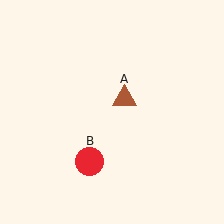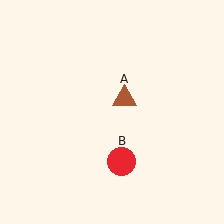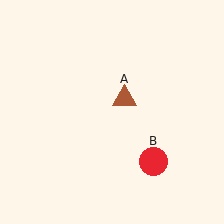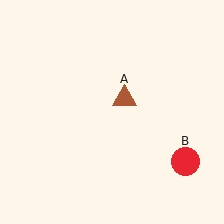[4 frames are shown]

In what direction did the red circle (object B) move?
The red circle (object B) moved right.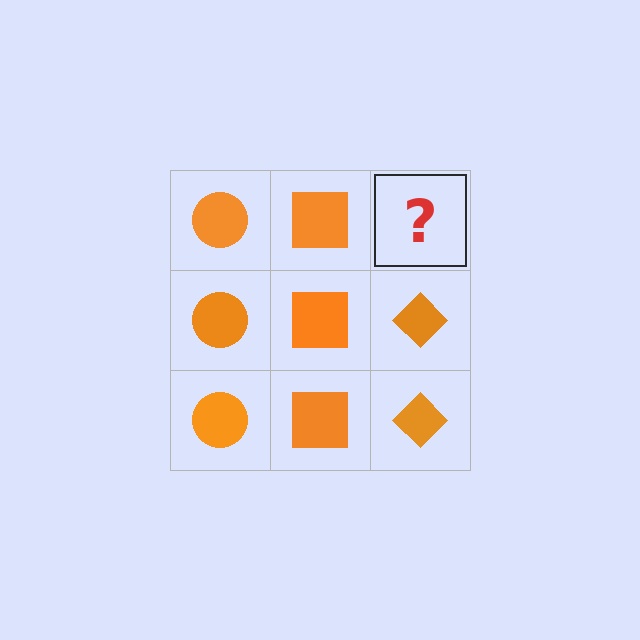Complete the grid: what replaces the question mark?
The question mark should be replaced with an orange diamond.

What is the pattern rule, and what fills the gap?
The rule is that each column has a consistent shape. The gap should be filled with an orange diamond.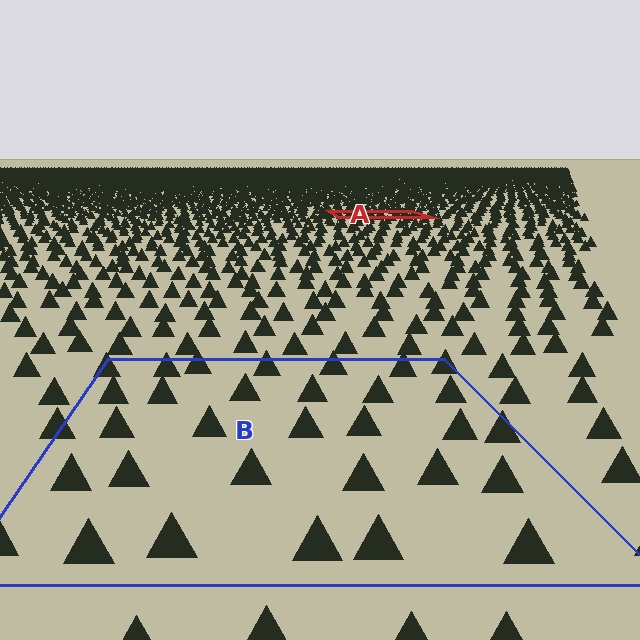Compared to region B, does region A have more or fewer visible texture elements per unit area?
Region A has more texture elements per unit area — they are packed more densely because it is farther away.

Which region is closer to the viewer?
Region B is closer. The texture elements there are larger and more spread out.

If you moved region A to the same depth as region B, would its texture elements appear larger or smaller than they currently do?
They would appear larger. At a closer depth, the same texture elements are projected at a bigger on-screen size.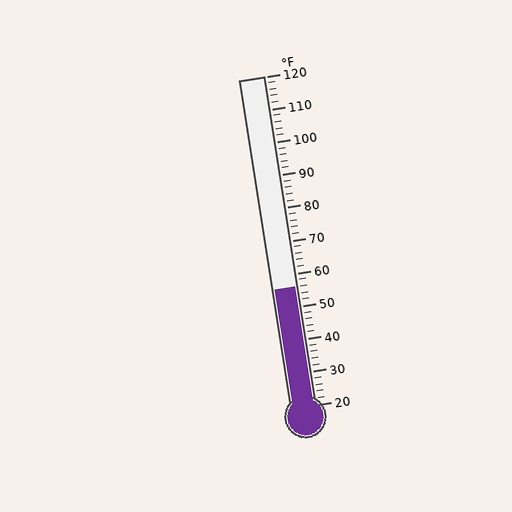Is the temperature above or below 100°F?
The temperature is below 100°F.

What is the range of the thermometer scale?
The thermometer scale ranges from 20°F to 120°F.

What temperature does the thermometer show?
The thermometer shows approximately 56°F.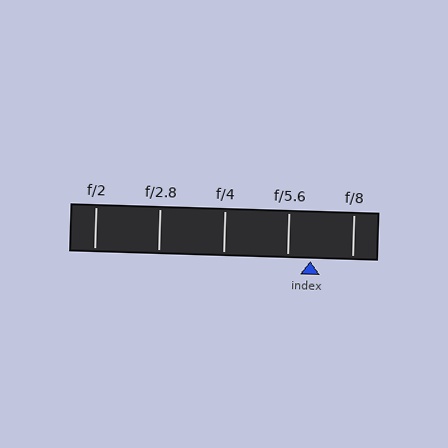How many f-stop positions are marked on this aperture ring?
There are 5 f-stop positions marked.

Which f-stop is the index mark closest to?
The index mark is closest to f/5.6.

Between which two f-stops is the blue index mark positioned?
The index mark is between f/5.6 and f/8.